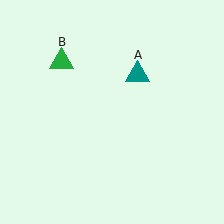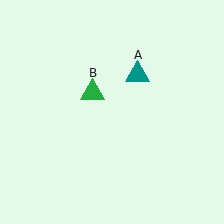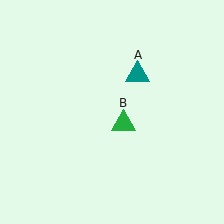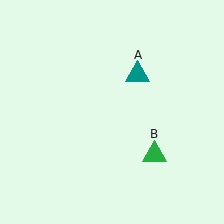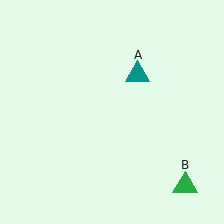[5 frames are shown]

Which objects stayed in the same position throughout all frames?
Teal triangle (object A) remained stationary.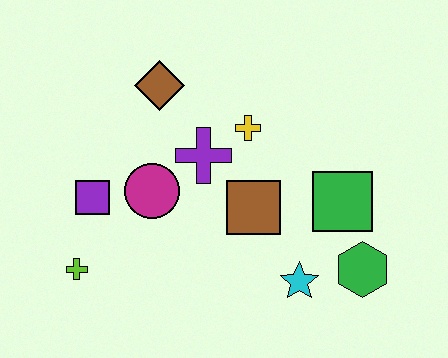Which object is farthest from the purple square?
The green hexagon is farthest from the purple square.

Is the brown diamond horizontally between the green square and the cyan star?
No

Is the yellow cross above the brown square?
Yes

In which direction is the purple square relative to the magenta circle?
The purple square is to the left of the magenta circle.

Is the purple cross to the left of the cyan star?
Yes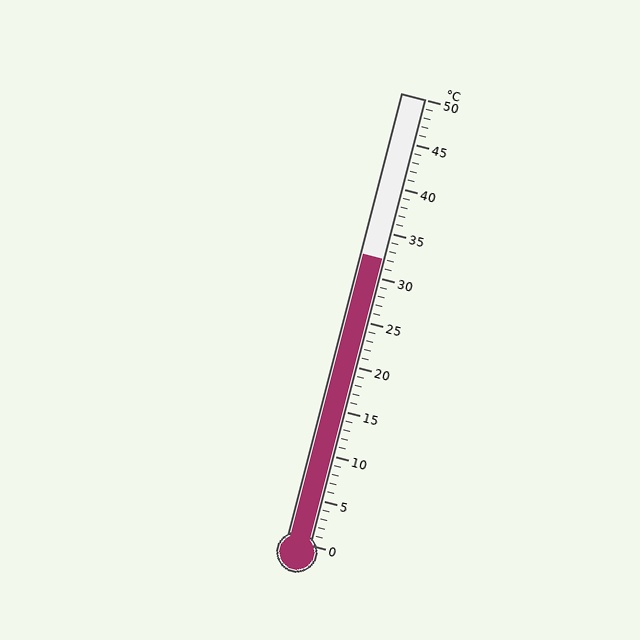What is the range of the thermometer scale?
The thermometer scale ranges from 0°C to 50°C.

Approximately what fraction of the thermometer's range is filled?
The thermometer is filled to approximately 65% of its range.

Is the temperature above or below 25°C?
The temperature is above 25°C.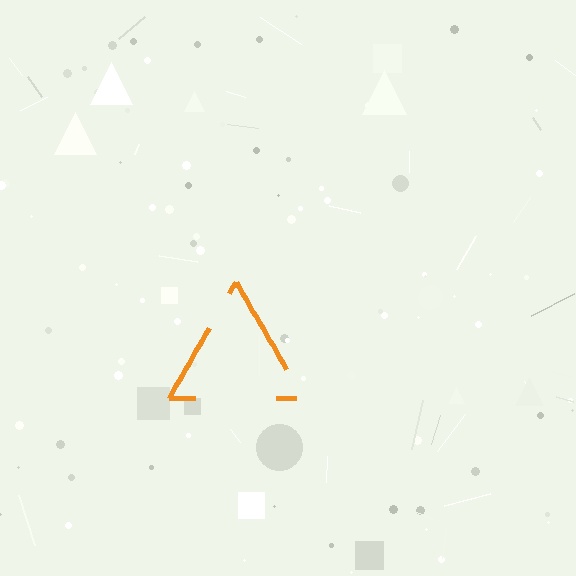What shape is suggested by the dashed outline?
The dashed outline suggests a triangle.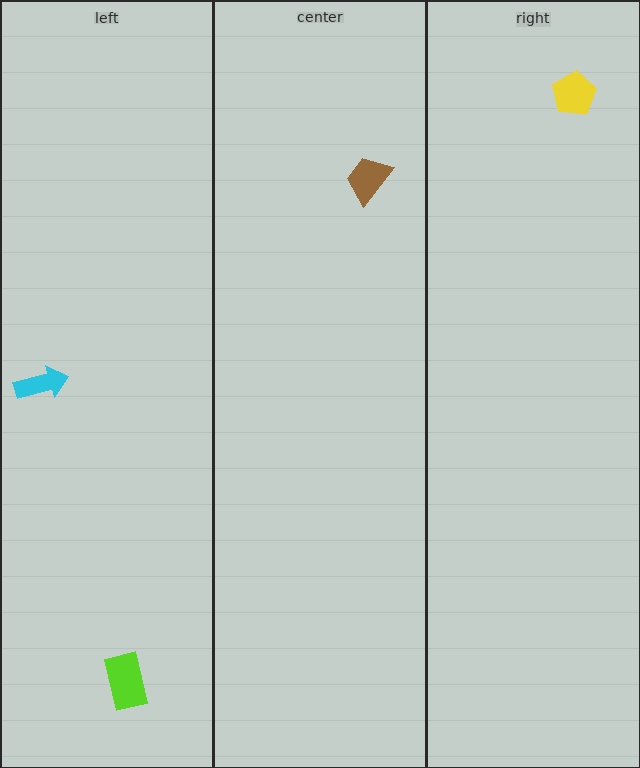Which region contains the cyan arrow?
The left region.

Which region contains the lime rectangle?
The left region.